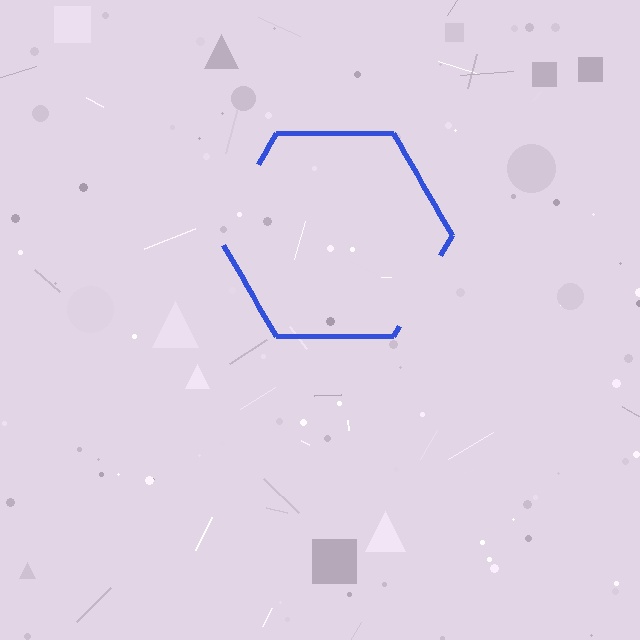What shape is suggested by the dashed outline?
The dashed outline suggests a hexagon.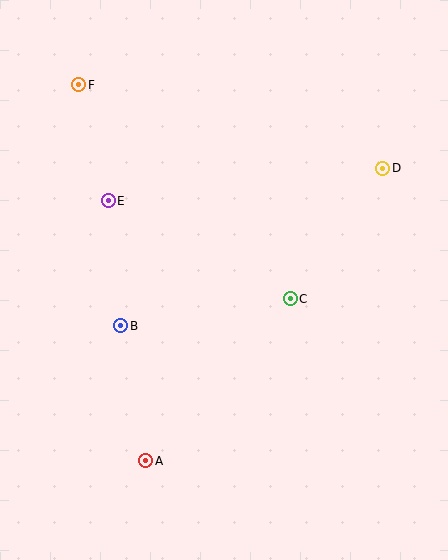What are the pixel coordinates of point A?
Point A is at (146, 461).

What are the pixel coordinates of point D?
Point D is at (382, 168).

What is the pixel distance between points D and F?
The distance between D and F is 315 pixels.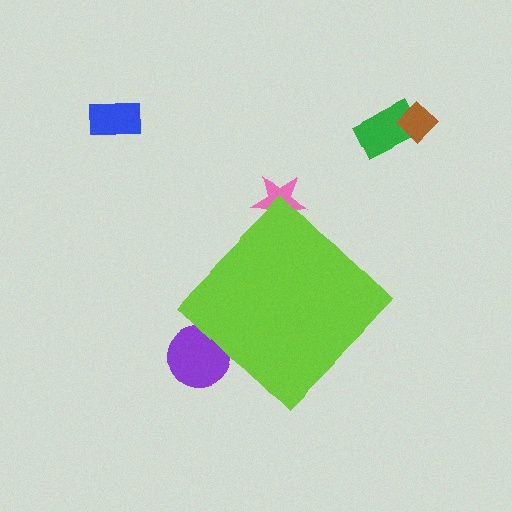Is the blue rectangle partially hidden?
No, the blue rectangle is fully visible.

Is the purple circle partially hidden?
Yes, the purple circle is partially hidden behind the lime diamond.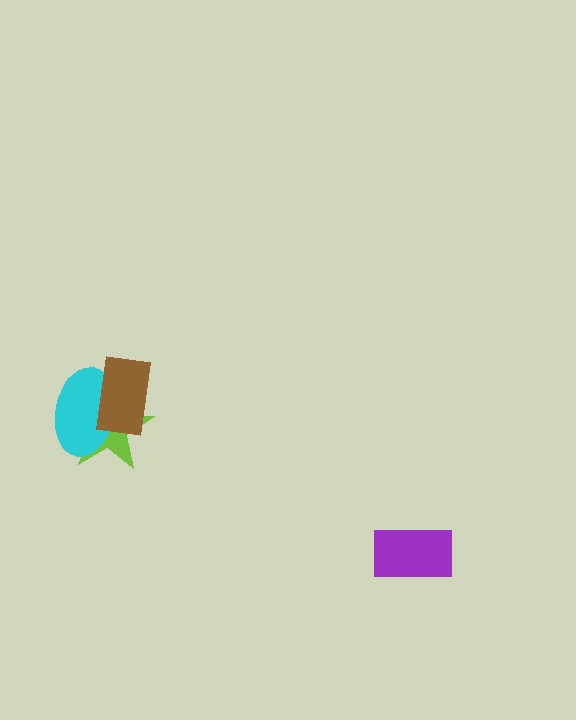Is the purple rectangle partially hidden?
No, no other shape covers it.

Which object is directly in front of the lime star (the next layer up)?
The cyan ellipse is directly in front of the lime star.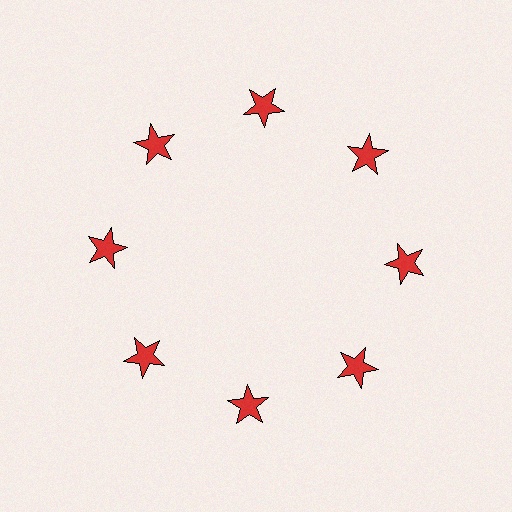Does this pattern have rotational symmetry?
Yes, this pattern has 8-fold rotational symmetry. It looks the same after rotating 45 degrees around the center.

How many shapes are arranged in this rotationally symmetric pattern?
There are 8 shapes, arranged in 8 groups of 1.